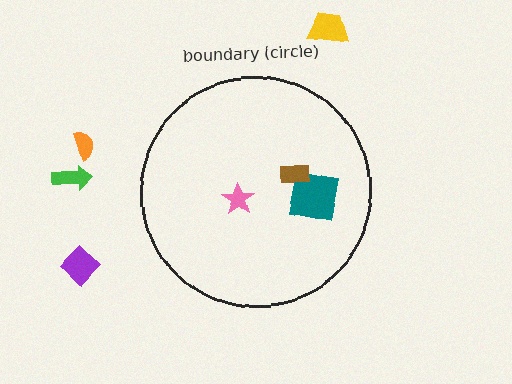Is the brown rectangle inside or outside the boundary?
Inside.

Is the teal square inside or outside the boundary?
Inside.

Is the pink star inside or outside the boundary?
Inside.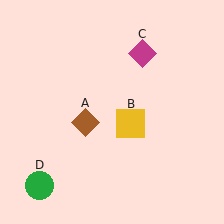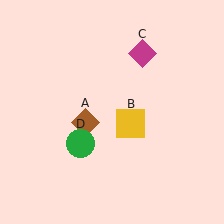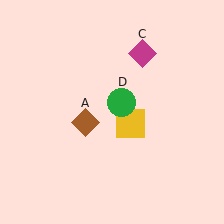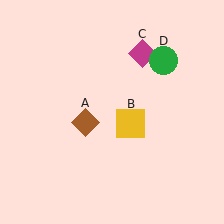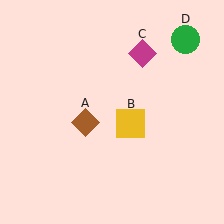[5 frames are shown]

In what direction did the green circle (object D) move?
The green circle (object D) moved up and to the right.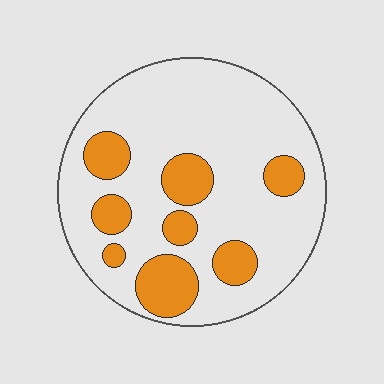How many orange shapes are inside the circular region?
8.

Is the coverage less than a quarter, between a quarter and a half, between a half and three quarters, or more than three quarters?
Less than a quarter.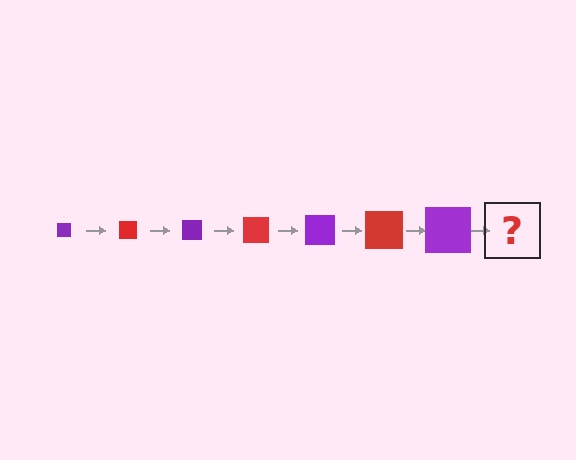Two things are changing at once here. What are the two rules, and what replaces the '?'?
The two rules are that the square grows larger each step and the color cycles through purple and red. The '?' should be a red square, larger than the previous one.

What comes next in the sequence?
The next element should be a red square, larger than the previous one.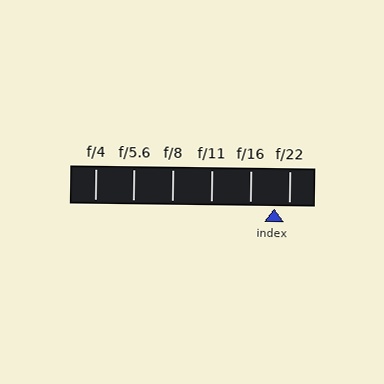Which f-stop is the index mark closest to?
The index mark is closest to f/22.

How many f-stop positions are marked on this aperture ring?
There are 6 f-stop positions marked.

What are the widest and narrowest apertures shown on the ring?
The widest aperture shown is f/4 and the narrowest is f/22.